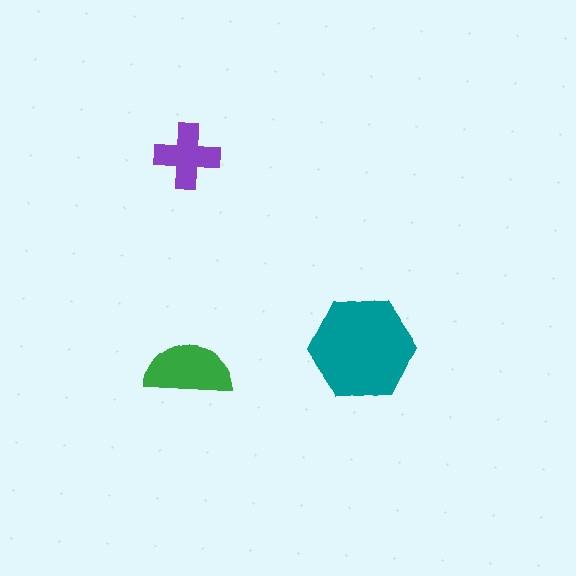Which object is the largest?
The teal hexagon.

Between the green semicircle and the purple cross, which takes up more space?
The green semicircle.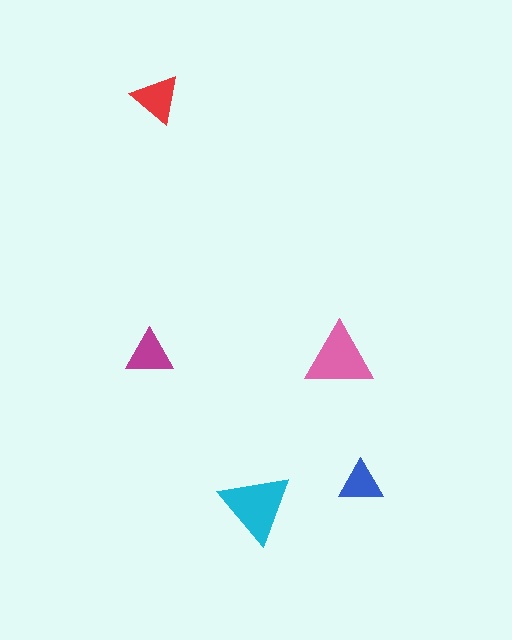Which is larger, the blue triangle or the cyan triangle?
The cyan one.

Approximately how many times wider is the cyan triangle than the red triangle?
About 1.5 times wider.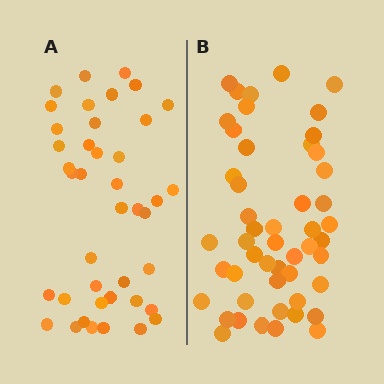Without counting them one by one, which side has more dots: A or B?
Region B (the right region) has more dots.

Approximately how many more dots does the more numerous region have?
Region B has roughly 8 or so more dots than region A.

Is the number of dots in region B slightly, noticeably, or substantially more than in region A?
Region B has only slightly more — the two regions are fairly close. The ratio is roughly 1.2 to 1.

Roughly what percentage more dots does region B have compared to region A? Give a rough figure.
About 20% more.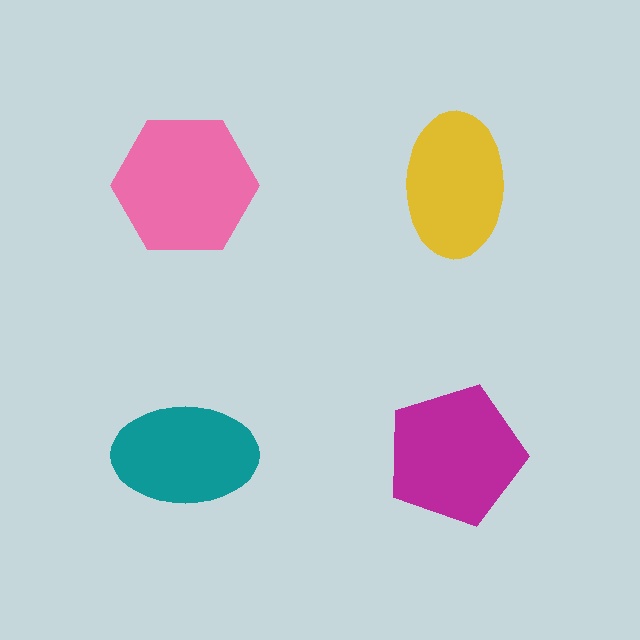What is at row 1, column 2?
A yellow ellipse.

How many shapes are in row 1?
2 shapes.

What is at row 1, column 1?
A pink hexagon.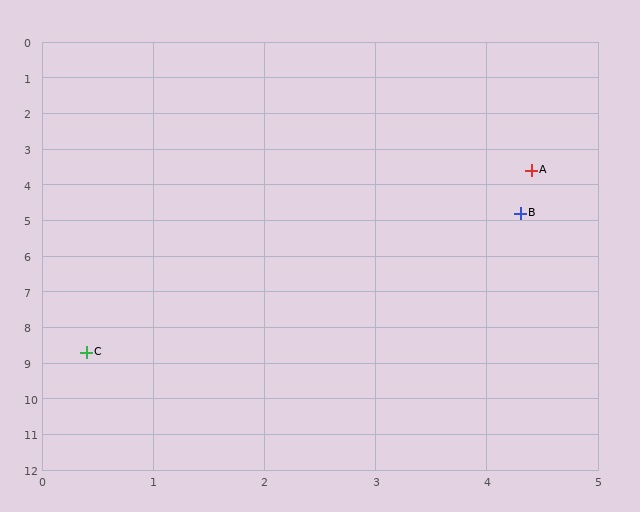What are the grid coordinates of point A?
Point A is at approximately (4.4, 3.6).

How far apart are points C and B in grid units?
Points C and B are about 5.5 grid units apart.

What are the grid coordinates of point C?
Point C is at approximately (0.4, 8.7).